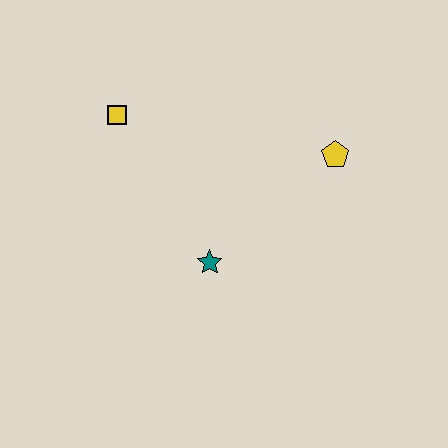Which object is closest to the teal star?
The yellow pentagon is closest to the teal star.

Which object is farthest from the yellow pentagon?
The yellow square is farthest from the yellow pentagon.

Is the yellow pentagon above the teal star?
Yes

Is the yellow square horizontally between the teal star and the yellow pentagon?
No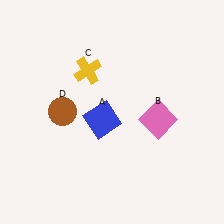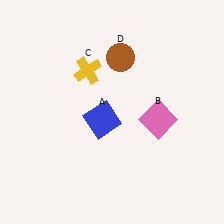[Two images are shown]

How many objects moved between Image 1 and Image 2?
1 object moved between the two images.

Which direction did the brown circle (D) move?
The brown circle (D) moved right.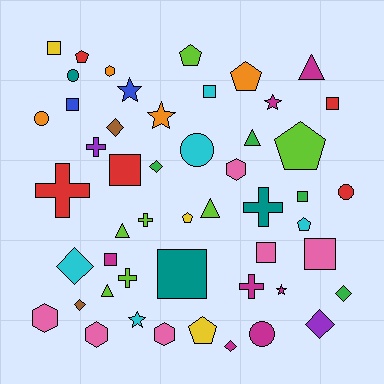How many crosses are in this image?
There are 6 crosses.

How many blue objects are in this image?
There are 2 blue objects.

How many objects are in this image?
There are 50 objects.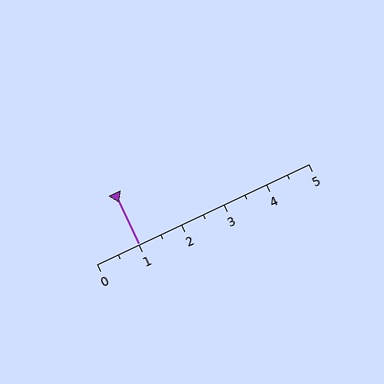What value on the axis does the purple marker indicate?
The marker indicates approximately 1.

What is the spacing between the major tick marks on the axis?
The major ticks are spaced 1 apart.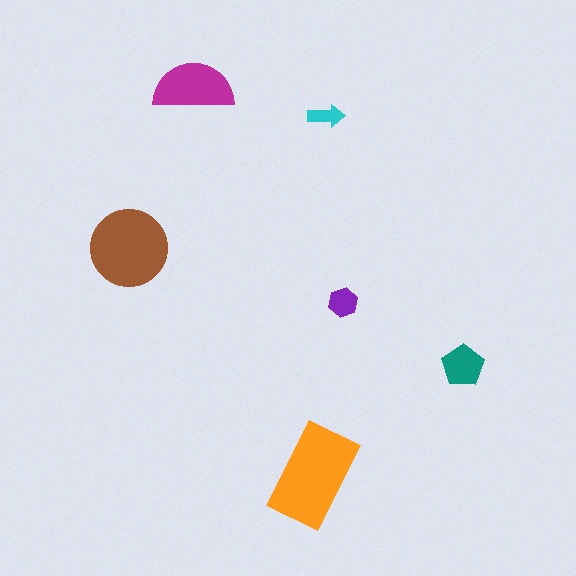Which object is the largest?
The orange rectangle.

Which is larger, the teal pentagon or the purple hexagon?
The teal pentagon.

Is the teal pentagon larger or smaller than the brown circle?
Smaller.